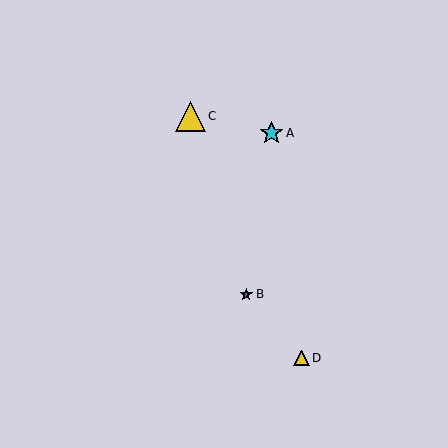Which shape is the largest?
The yellow triangle (labeled C) is the largest.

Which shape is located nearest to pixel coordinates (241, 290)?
The purple star (labeled B) at (246, 294) is nearest to that location.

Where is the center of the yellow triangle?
The center of the yellow triangle is at (302, 358).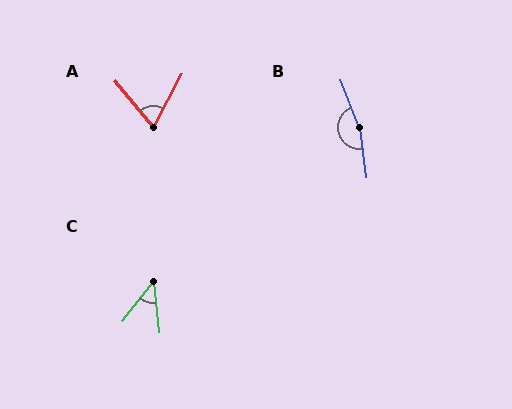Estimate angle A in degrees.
Approximately 67 degrees.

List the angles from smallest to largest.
C (45°), A (67°), B (166°).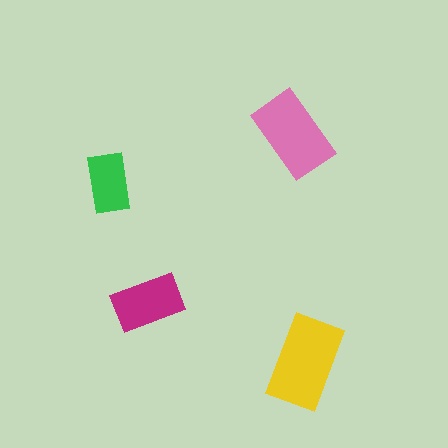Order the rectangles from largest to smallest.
the yellow one, the pink one, the magenta one, the green one.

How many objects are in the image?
There are 4 objects in the image.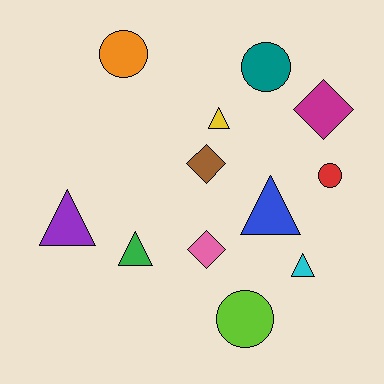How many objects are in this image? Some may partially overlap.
There are 12 objects.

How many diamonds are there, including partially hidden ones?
There are 3 diamonds.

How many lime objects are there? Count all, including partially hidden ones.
There is 1 lime object.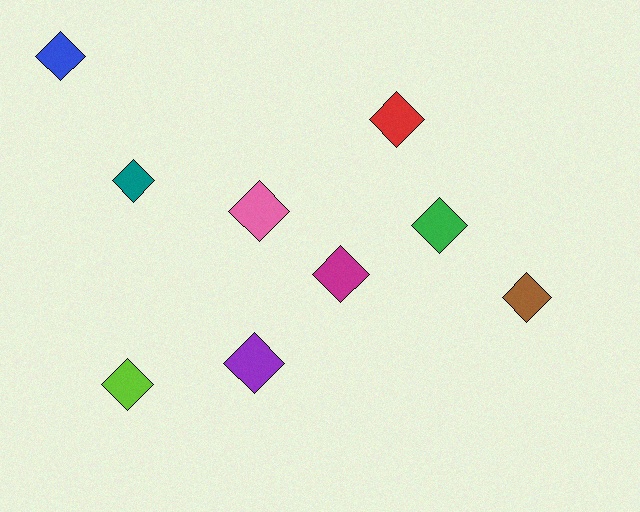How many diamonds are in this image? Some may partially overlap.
There are 9 diamonds.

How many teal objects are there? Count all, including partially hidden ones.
There is 1 teal object.